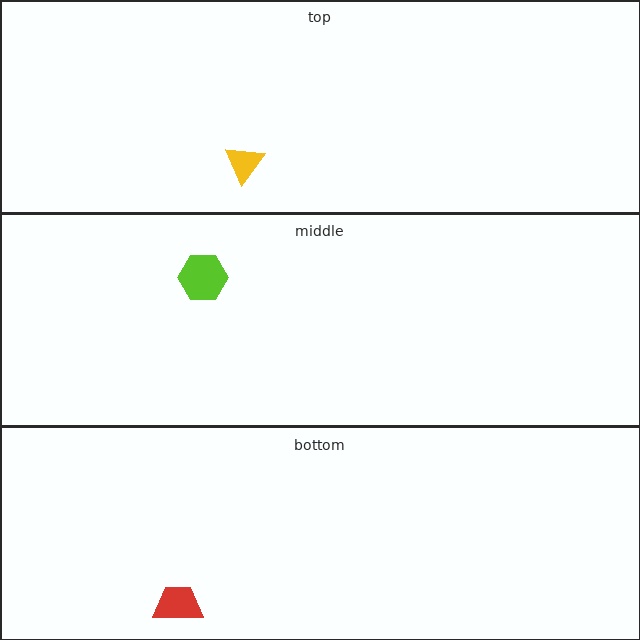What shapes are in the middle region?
The lime hexagon.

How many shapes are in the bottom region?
1.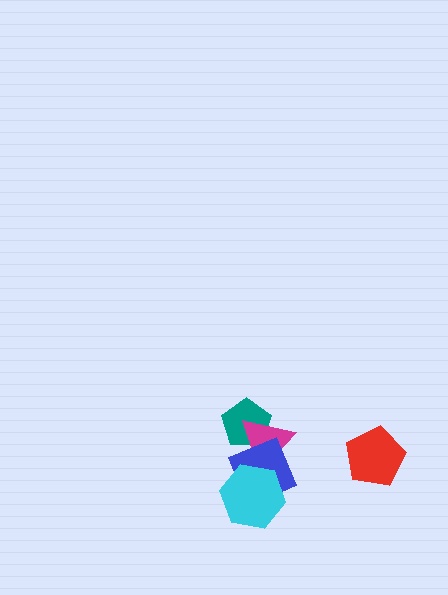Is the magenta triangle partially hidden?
Yes, it is partially covered by another shape.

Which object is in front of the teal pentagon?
The magenta triangle is in front of the teal pentagon.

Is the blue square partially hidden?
Yes, it is partially covered by another shape.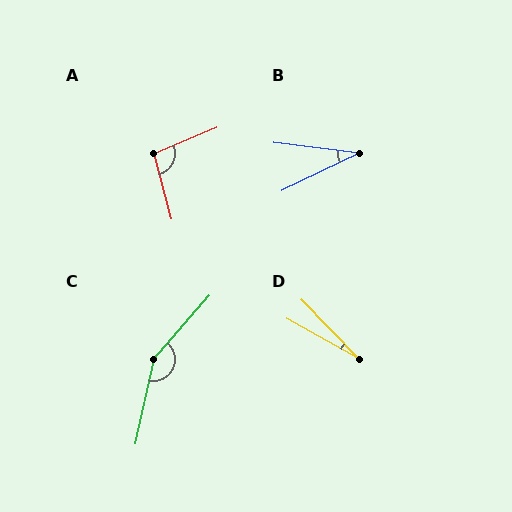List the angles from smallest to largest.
D (17°), B (32°), A (97°), C (151°).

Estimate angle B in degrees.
Approximately 32 degrees.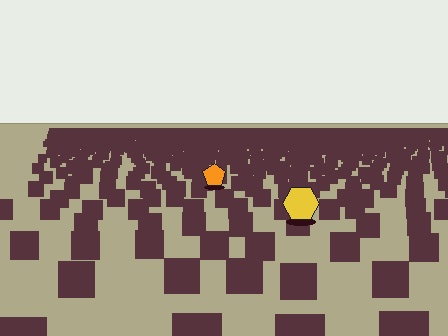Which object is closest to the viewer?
The yellow hexagon is closest. The texture marks near it are larger and more spread out.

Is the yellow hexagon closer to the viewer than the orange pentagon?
Yes. The yellow hexagon is closer — you can tell from the texture gradient: the ground texture is coarser near it.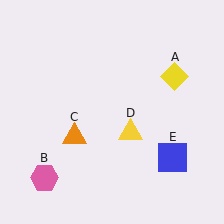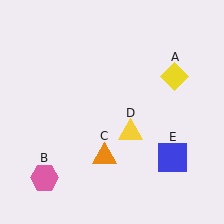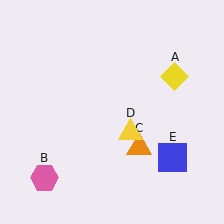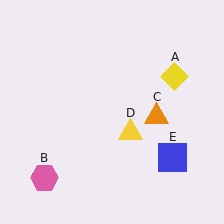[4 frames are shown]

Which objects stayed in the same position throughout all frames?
Yellow diamond (object A) and pink hexagon (object B) and yellow triangle (object D) and blue square (object E) remained stationary.